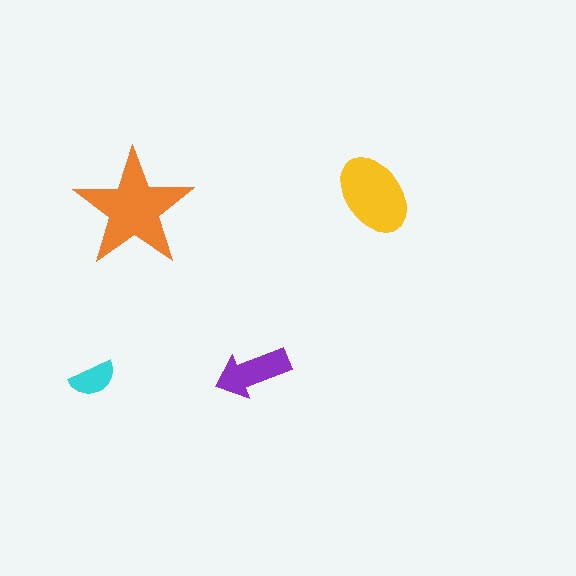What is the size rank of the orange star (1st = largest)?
1st.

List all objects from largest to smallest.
The orange star, the yellow ellipse, the purple arrow, the cyan semicircle.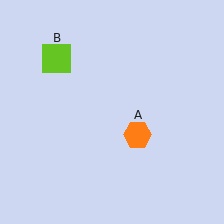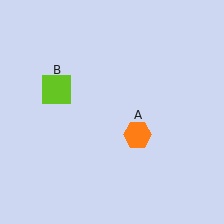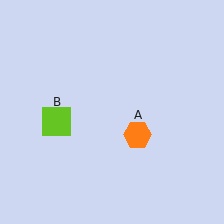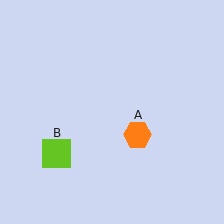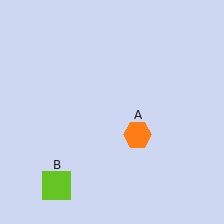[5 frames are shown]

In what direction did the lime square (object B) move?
The lime square (object B) moved down.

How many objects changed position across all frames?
1 object changed position: lime square (object B).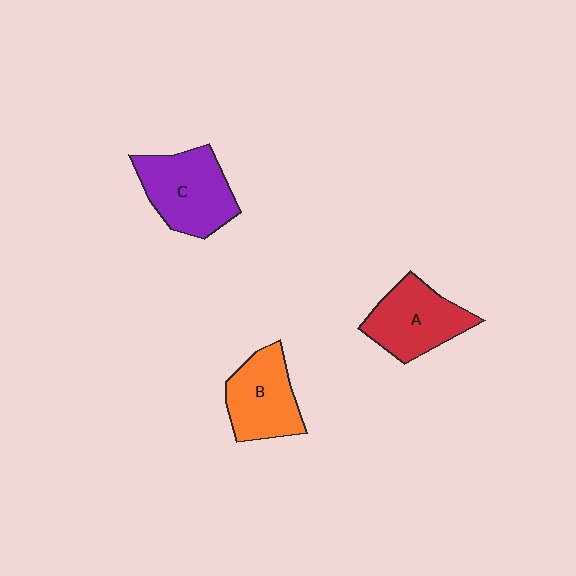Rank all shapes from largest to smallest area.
From largest to smallest: C (purple), A (red), B (orange).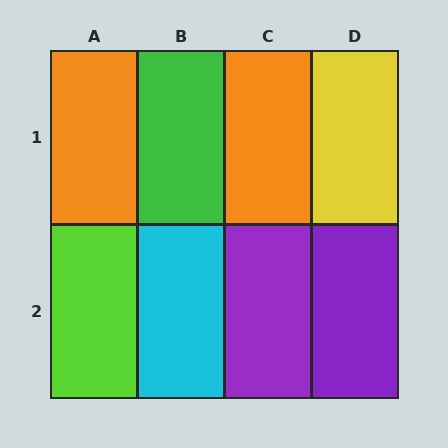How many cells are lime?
1 cell is lime.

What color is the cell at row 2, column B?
Cyan.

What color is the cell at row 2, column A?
Lime.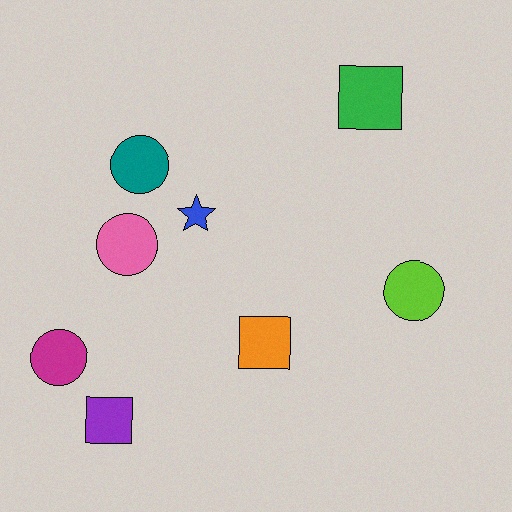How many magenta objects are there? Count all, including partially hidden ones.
There is 1 magenta object.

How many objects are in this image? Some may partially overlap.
There are 8 objects.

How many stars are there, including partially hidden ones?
There is 1 star.